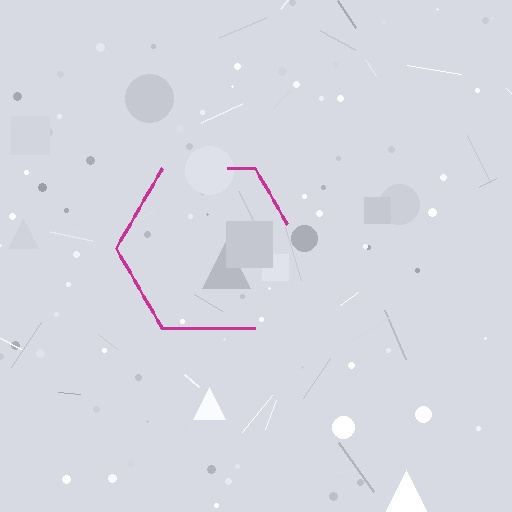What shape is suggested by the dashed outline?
The dashed outline suggests a hexagon.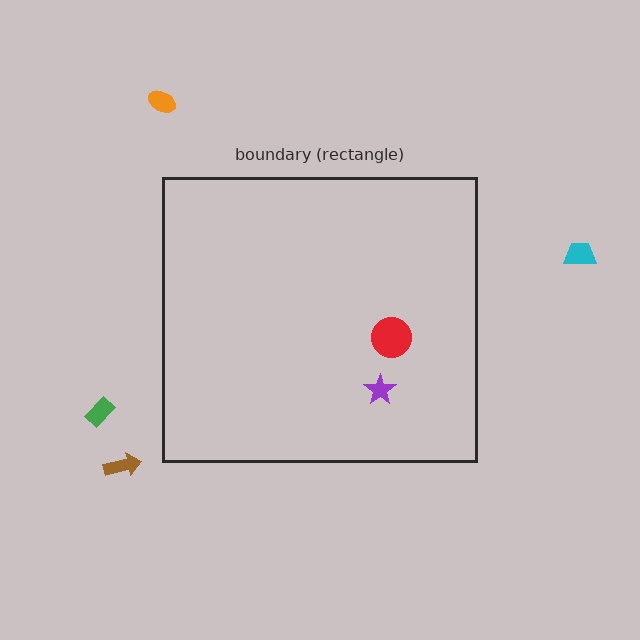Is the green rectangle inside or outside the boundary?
Outside.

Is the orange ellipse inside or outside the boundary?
Outside.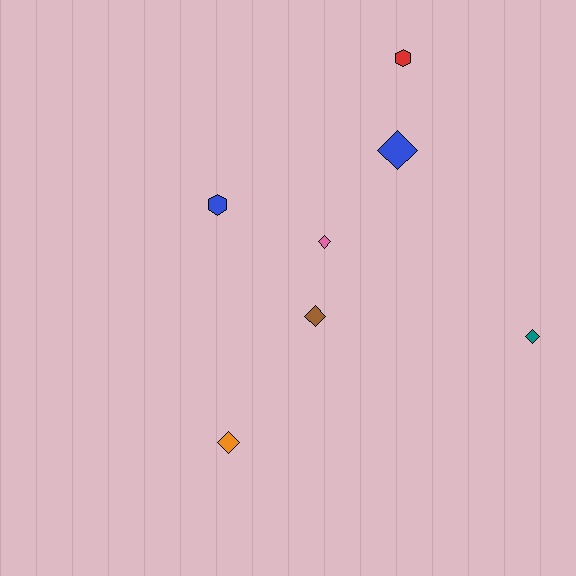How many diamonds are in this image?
There are 5 diamonds.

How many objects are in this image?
There are 7 objects.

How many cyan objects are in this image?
There are no cyan objects.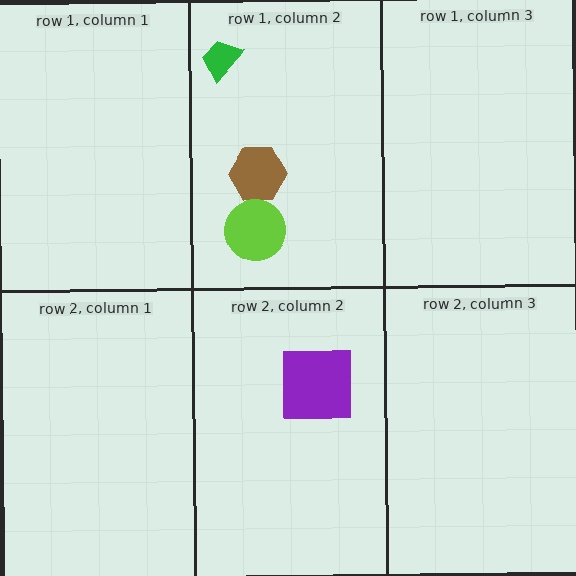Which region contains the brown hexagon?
The row 1, column 2 region.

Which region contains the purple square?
The row 2, column 2 region.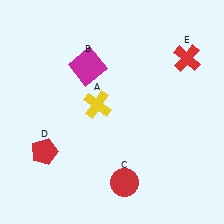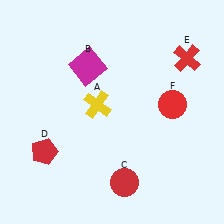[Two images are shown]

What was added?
A red circle (F) was added in Image 2.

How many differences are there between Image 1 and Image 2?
There is 1 difference between the two images.